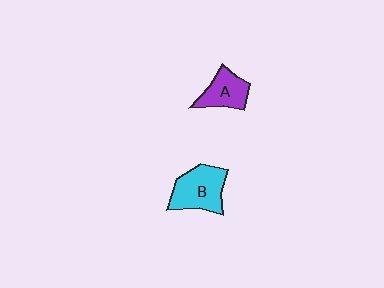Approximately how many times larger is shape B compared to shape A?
Approximately 1.4 times.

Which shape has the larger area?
Shape B (cyan).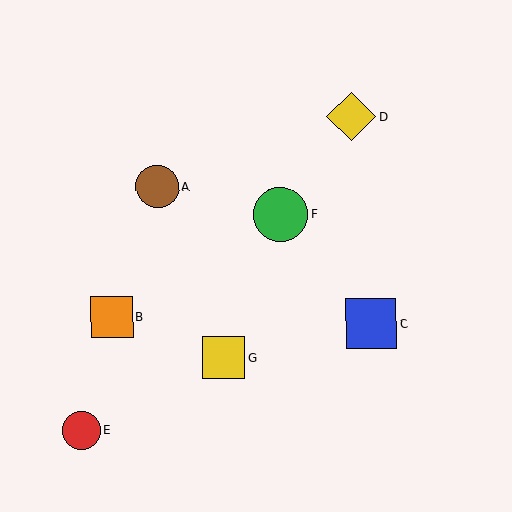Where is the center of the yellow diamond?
The center of the yellow diamond is at (351, 117).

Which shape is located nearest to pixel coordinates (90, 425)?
The red circle (labeled E) at (82, 430) is nearest to that location.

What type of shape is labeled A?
Shape A is a brown circle.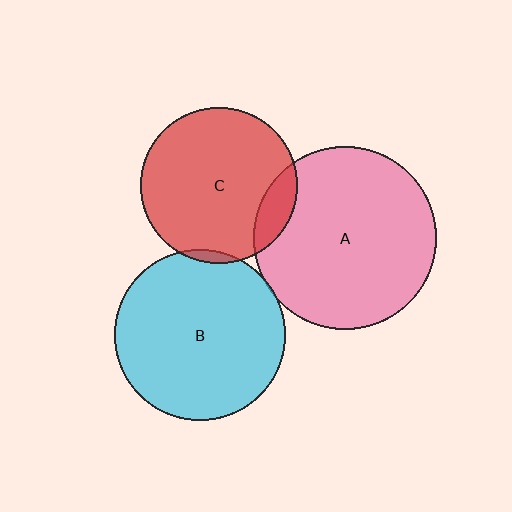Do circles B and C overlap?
Yes.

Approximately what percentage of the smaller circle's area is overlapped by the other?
Approximately 5%.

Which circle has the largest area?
Circle A (pink).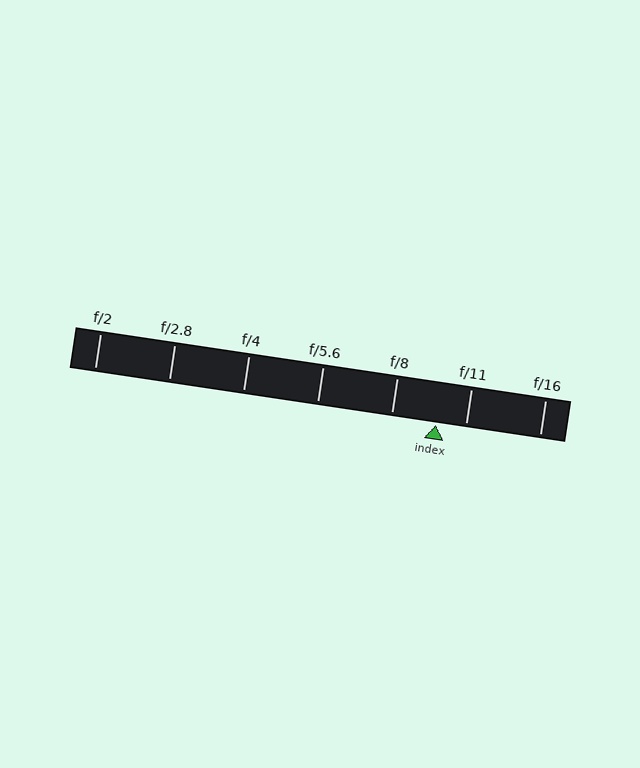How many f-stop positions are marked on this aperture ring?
There are 7 f-stop positions marked.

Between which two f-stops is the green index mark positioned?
The index mark is between f/8 and f/11.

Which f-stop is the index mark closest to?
The index mark is closest to f/11.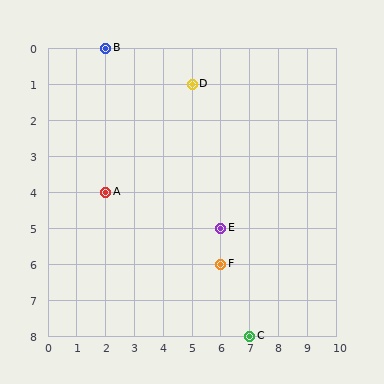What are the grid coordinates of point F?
Point F is at grid coordinates (6, 6).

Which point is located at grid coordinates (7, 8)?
Point C is at (7, 8).